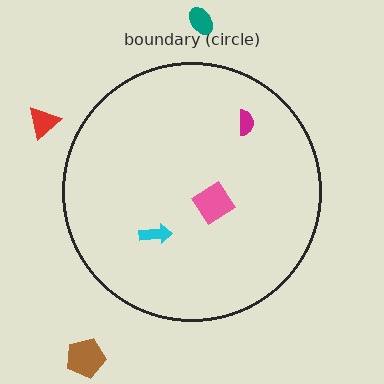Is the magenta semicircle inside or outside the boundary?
Inside.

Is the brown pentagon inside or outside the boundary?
Outside.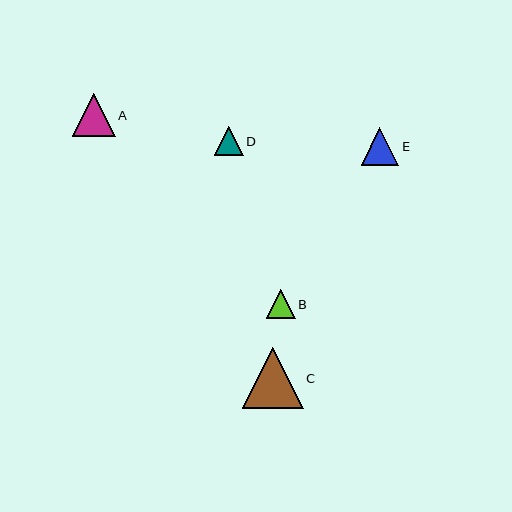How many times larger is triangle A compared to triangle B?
Triangle A is approximately 1.5 times the size of triangle B.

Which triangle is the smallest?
Triangle D is the smallest with a size of approximately 29 pixels.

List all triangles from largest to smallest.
From largest to smallest: C, A, E, B, D.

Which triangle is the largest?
Triangle C is the largest with a size of approximately 61 pixels.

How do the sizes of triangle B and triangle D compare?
Triangle B and triangle D are approximately the same size.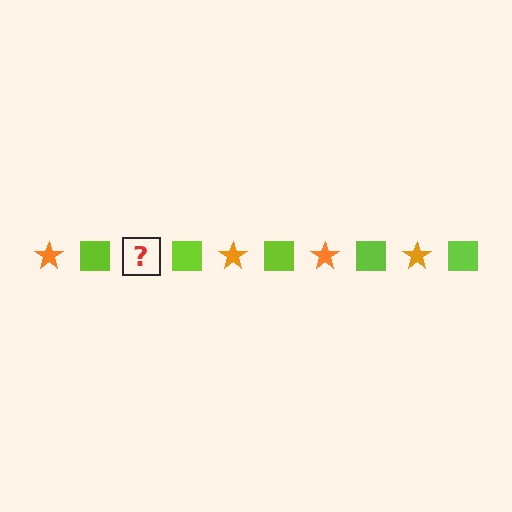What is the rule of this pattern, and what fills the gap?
The rule is that the pattern alternates between orange star and lime square. The gap should be filled with an orange star.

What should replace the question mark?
The question mark should be replaced with an orange star.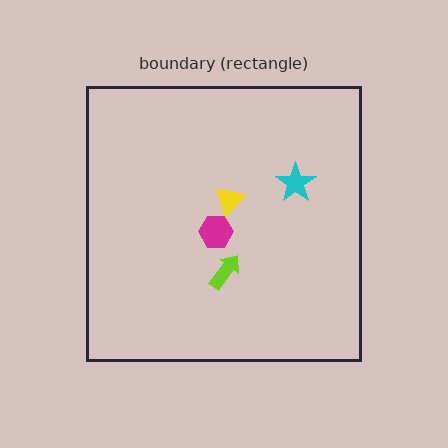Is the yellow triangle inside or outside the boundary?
Inside.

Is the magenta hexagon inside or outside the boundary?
Inside.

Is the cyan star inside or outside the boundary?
Inside.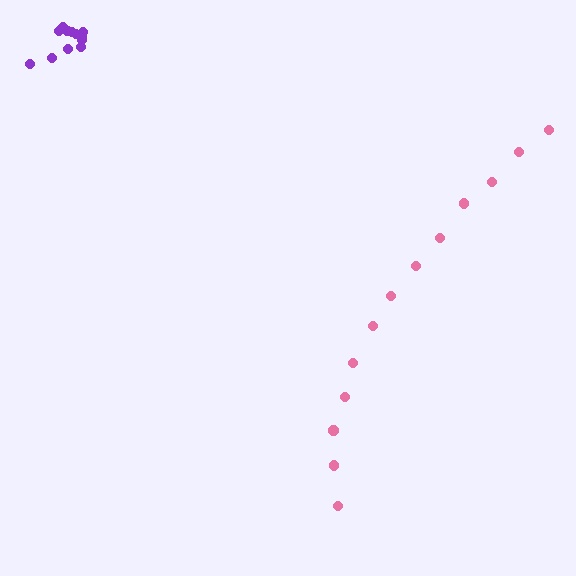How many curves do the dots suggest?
There are 2 distinct paths.